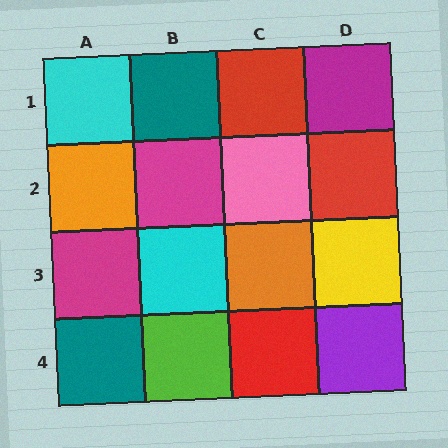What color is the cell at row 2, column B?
Magenta.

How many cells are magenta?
3 cells are magenta.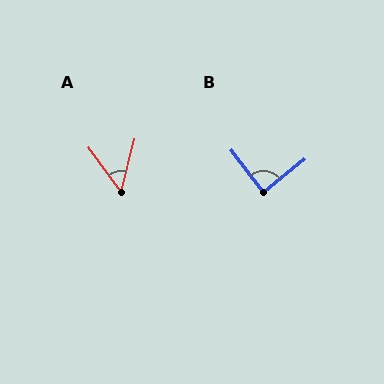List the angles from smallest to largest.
A (51°), B (88°).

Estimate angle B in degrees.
Approximately 88 degrees.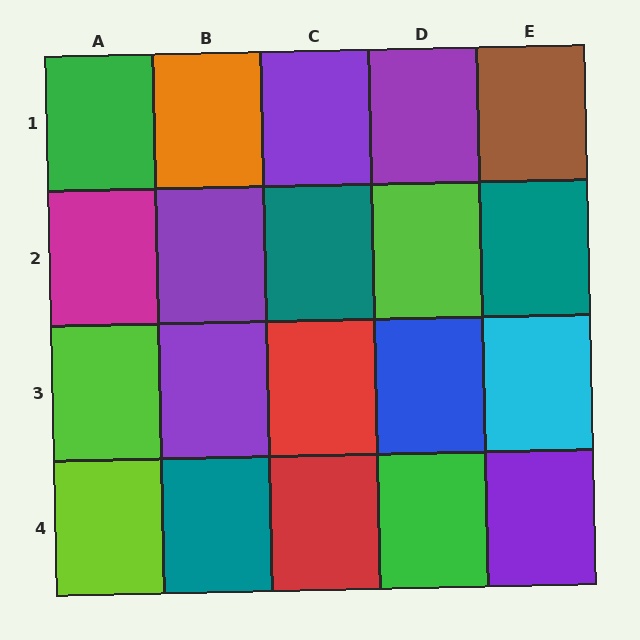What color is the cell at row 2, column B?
Purple.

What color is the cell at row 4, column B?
Teal.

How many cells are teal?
3 cells are teal.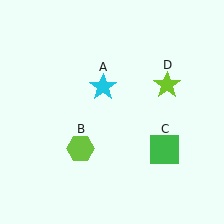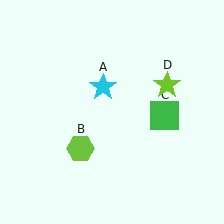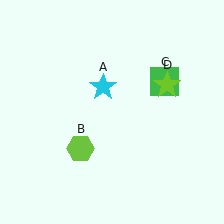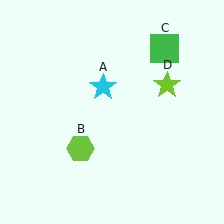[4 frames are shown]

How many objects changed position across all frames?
1 object changed position: green square (object C).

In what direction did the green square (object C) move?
The green square (object C) moved up.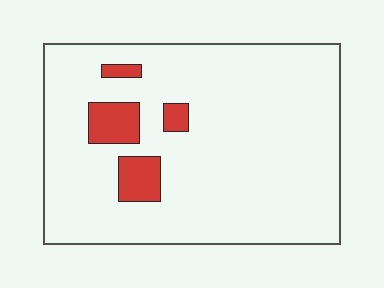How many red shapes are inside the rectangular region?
4.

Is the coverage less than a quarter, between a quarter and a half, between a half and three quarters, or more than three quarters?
Less than a quarter.